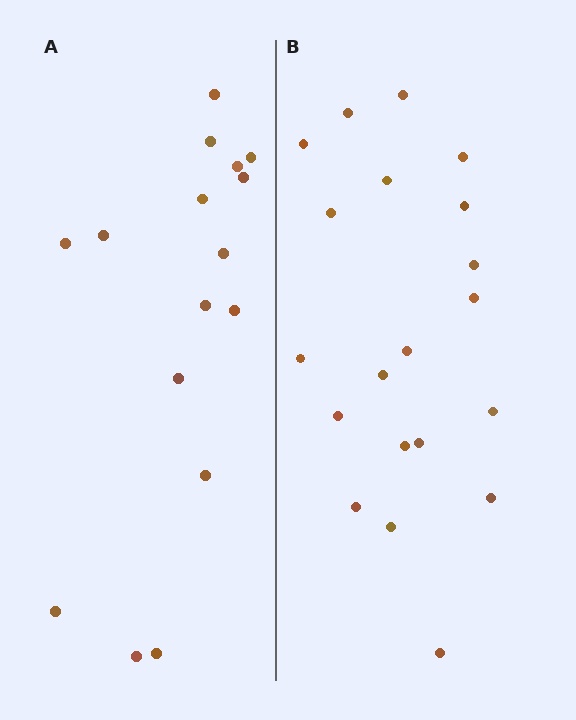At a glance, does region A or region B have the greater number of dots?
Region B (the right region) has more dots.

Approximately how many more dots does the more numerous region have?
Region B has about 4 more dots than region A.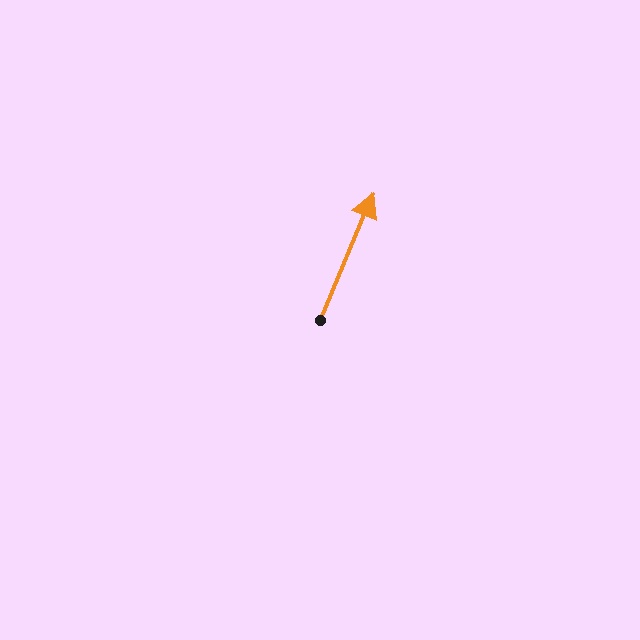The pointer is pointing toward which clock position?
Roughly 1 o'clock.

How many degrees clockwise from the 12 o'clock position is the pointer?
Approximately 23 degrees.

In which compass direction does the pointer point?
Northeast.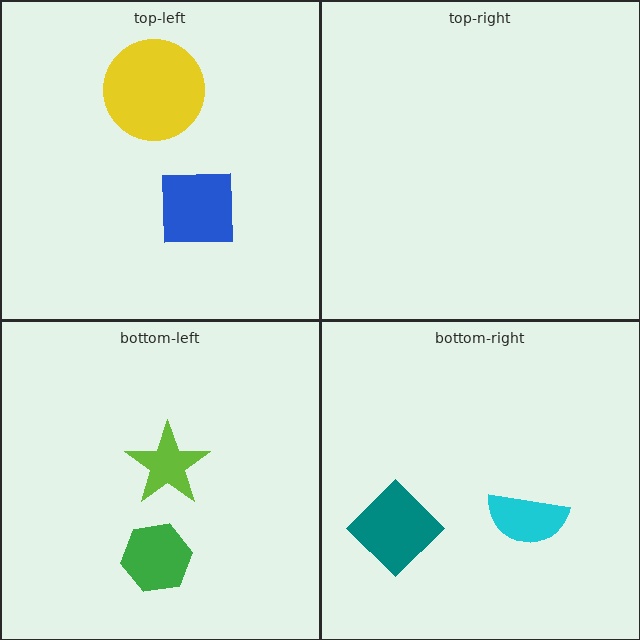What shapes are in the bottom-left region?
The lime star, the green hexagon.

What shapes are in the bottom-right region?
The cyan semicircle, the teal diamond.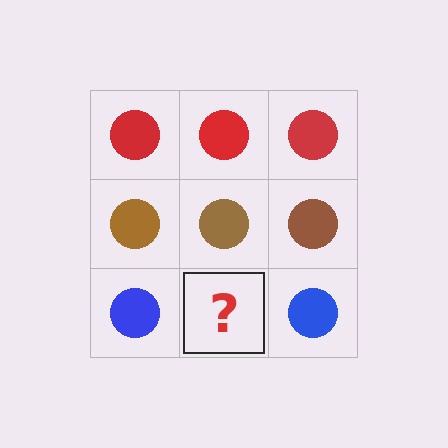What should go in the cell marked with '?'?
The missing cell should contain a blue circle.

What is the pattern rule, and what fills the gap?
The rule is that each row has a consistent color. The gap should be filled with a blue circle.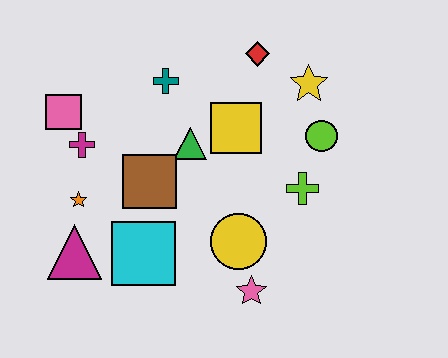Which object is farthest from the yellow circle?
The pink square is farthest from the yellow circle.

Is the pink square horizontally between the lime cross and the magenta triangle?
No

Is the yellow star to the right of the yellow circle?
Yes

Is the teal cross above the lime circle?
Yes